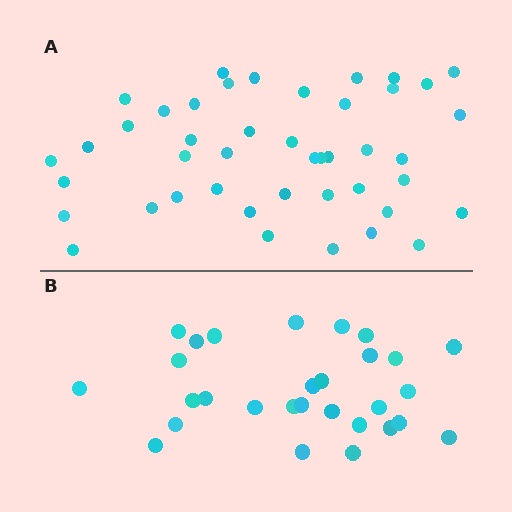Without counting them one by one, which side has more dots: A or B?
Region A (the top region) has more dots.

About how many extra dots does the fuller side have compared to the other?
Region A has approximately 15 more dots than region B.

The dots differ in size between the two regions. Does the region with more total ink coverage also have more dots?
No. Region B has more total ink coverage because its dots are larger, but region A actually contains more individual dots. Total area can be misleading — the number of items is what matters here.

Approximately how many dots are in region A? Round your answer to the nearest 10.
About 40 dots. (The exact count is 44, which rounds to 40.)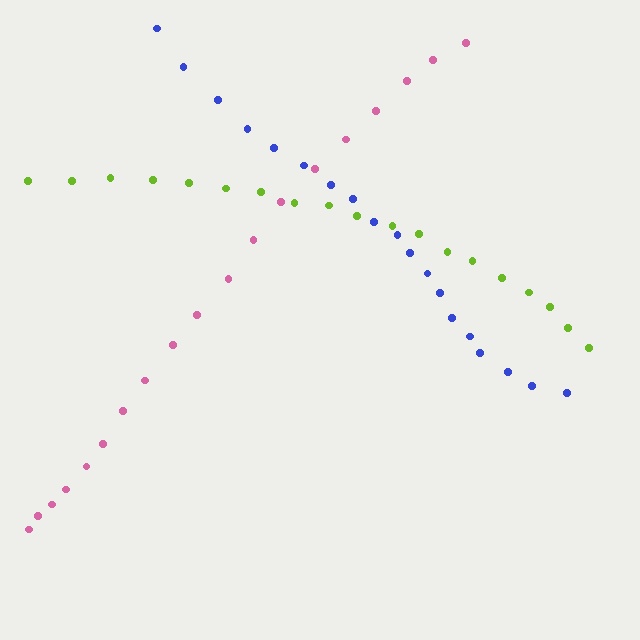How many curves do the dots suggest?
There are 3 distinct paths.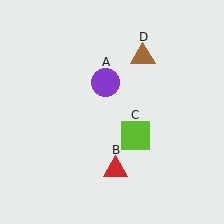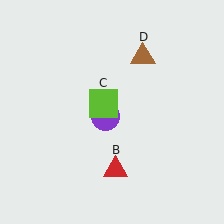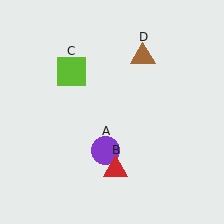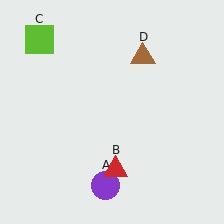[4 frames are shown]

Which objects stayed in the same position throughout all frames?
Red triangle (object B) and brown triangle (object D) remained stationary.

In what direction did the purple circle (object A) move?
The purple circle (object A) moved down.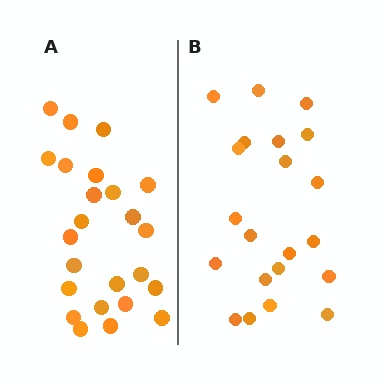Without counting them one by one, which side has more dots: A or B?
Region A (the left region) has more dots.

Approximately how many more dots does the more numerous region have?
Region A has just a few more — roughly 2 or 3 more dots than region B.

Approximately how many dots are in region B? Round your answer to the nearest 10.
About 20 dots. (The exact count is 21, which rounds to 20.)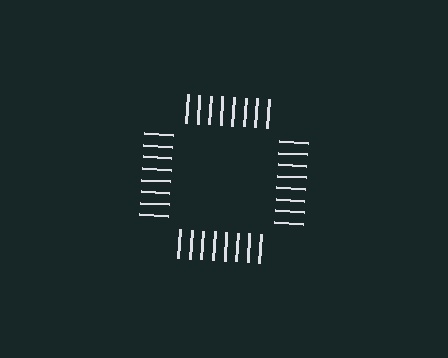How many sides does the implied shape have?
4 sides — the line-ends trace a square.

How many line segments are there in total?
32 — 8 along each of the 4 edges.